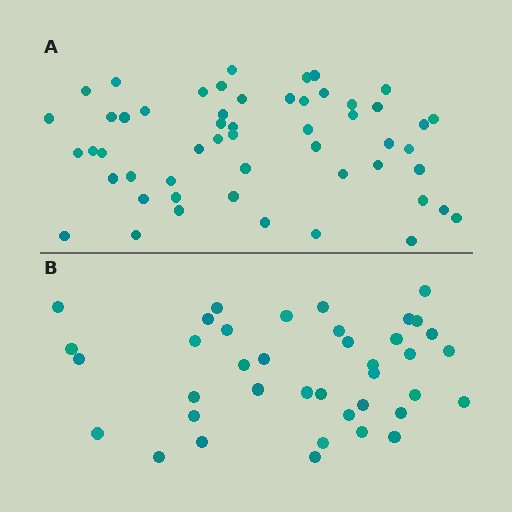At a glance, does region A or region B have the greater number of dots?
Region A (the top region) has more dots.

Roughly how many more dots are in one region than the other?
Region A has approximately 15 more dots than region B.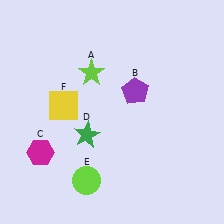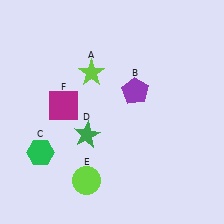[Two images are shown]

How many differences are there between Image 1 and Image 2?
There are 2 differences between the two images.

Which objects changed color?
C changed from magenta to green. F changed from yellow to magenta.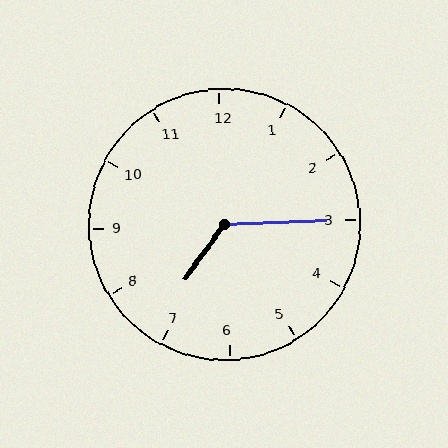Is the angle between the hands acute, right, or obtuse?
It is obtuse.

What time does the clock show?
7:15.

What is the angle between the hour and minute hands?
Approximately 128 degrees.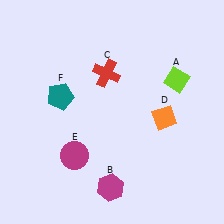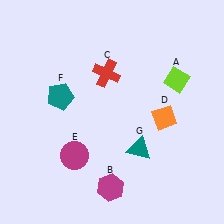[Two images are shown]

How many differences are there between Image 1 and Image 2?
There is 1 difference between the two images.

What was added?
A teal triangle (G) was added in Image 2.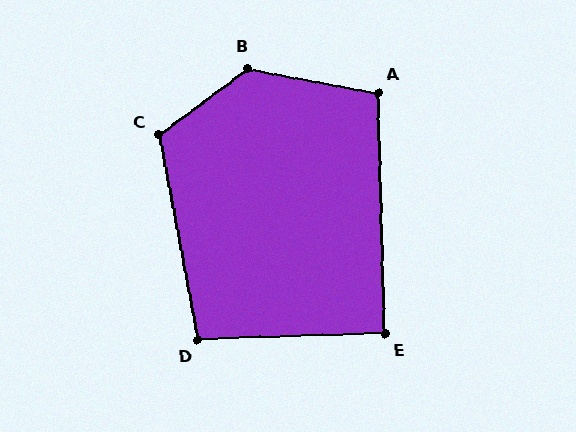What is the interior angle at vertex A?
Approximately 102 degrees (obtuse).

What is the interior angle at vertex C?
Approximately 116 degrees (obtuse).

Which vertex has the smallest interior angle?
E, at approximately 90 degrees.